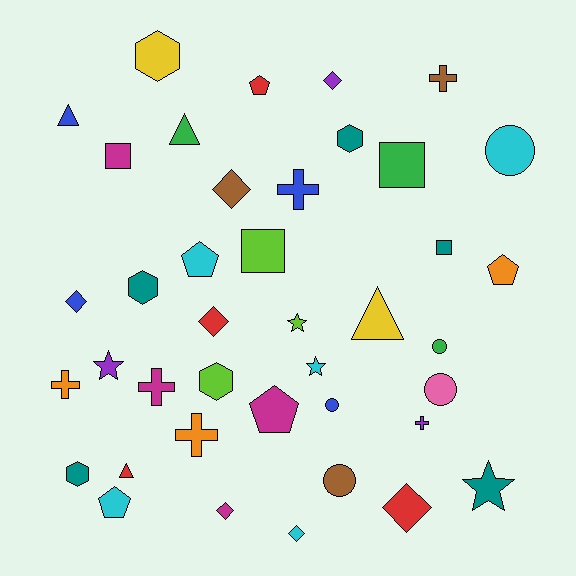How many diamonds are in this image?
There are 7 diamonds.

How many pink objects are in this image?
There is 1 pink object.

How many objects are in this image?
There are 40 objects.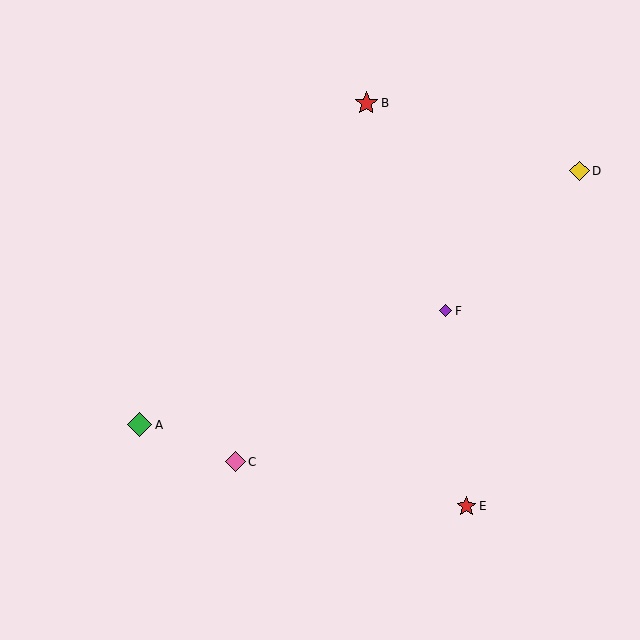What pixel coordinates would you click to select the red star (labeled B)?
Click at (366, 103) to select the red star B.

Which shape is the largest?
The green diamond (labeled A) is the largest.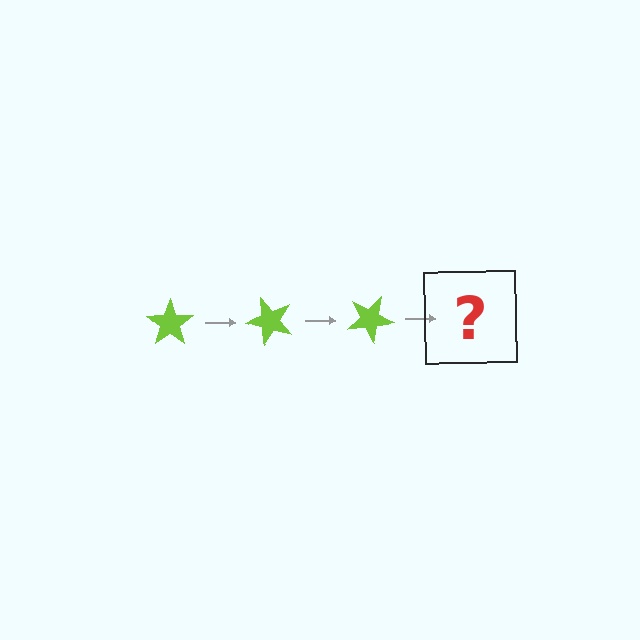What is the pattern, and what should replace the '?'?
The pattern is that the star rotates 50 degrees each step. The '?' should be a lime star rotated 150 degrees.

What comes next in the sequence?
The next element should be a lime star rotated 150 degrees.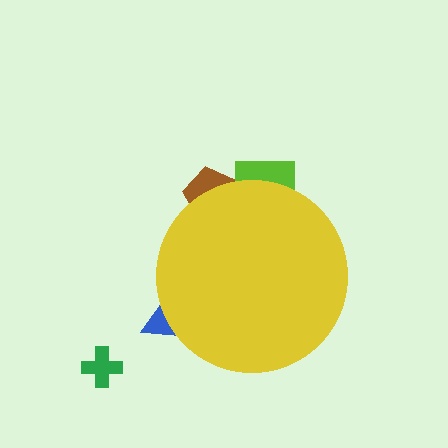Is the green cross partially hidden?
No, the green cross is fully visible.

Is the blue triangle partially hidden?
Yes, the blue triangle is partially hidden behind the yellow circle.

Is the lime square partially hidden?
Yes, the lime square is partially hidden behind the yellow circle.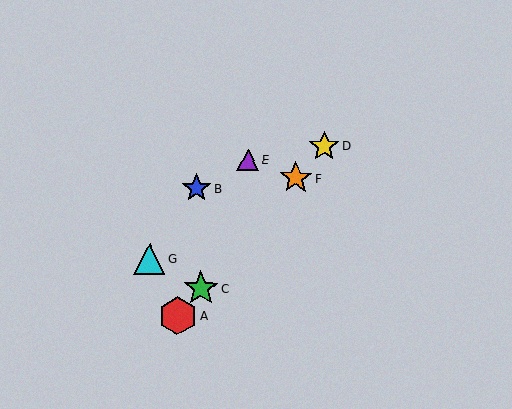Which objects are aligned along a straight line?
Objects A, C, D, F are aligned along a straight line.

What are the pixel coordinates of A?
Object A is at (178, 316).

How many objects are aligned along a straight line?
4 objects (A, C, D, F) are aligned along a straight line.